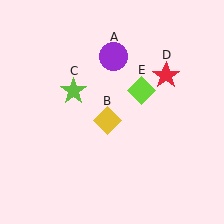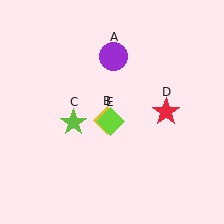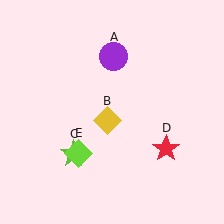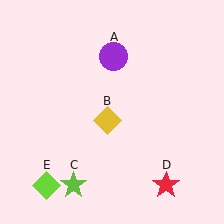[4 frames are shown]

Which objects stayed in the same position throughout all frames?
Purple circle (object A) and yellow diamond (object B) remained stationary.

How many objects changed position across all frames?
3 objects changed position: lime star (object C), red star (object D), lime diamond (object E).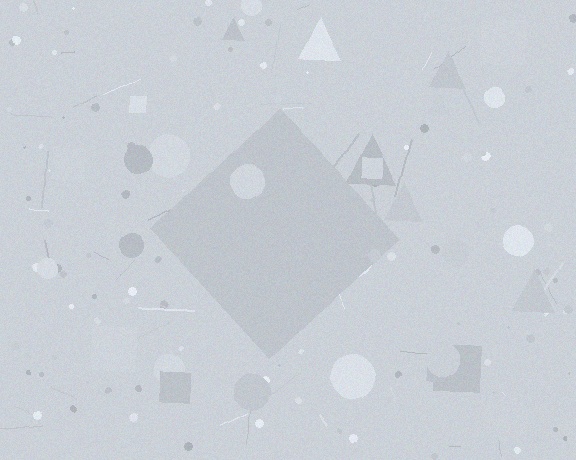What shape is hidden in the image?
A diamond is hidden in the image.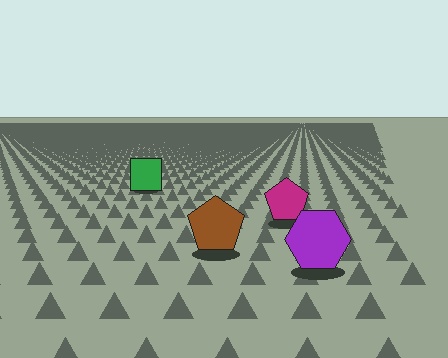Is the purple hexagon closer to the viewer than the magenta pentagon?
Yes. The purple hexagon is closer — you can tell from the texture gradient: the ground texture is coarser near it.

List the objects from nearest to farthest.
From nearest to farthest: the purple hexagon, the brown pentagon, the magenta pentagon, the green square.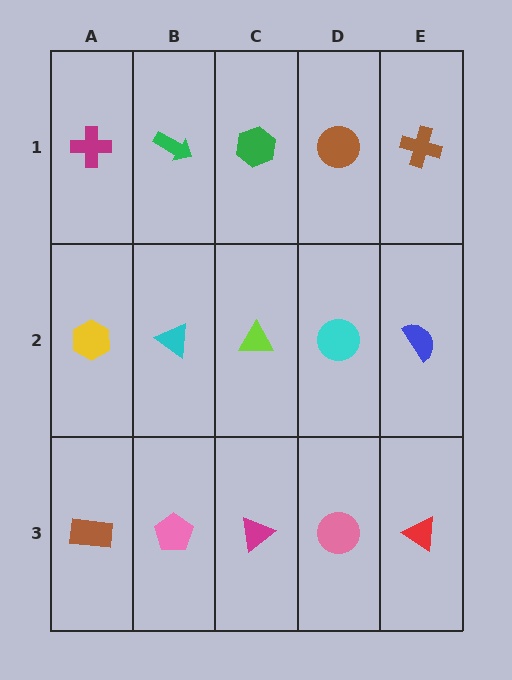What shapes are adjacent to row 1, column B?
A cyan triangle (row 2, column B), a magenta cross (row 1, column A), a green hexagon (row 1, column C).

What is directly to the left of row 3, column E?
A pink circle.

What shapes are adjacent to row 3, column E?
A blue semicircle (row 2, column E), a pink circle (row 3, column D).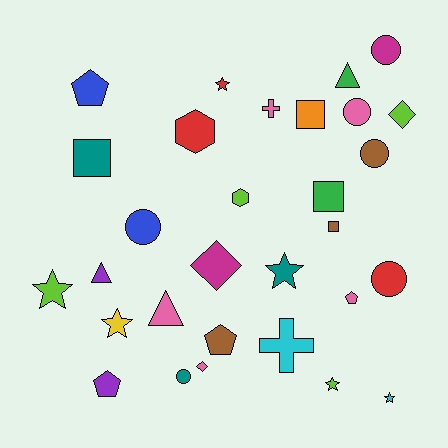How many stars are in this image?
There are 6 stars.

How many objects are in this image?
There are 30 objects.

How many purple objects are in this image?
There are 2 purple objects.